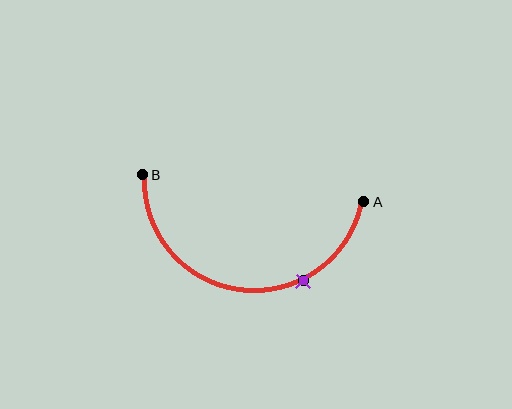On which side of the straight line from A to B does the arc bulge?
The arc bulges below the straight line connecting A and B.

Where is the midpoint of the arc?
The arc midpoint is the point on the curve farthest from the straight line joining A and B. It sits below that line.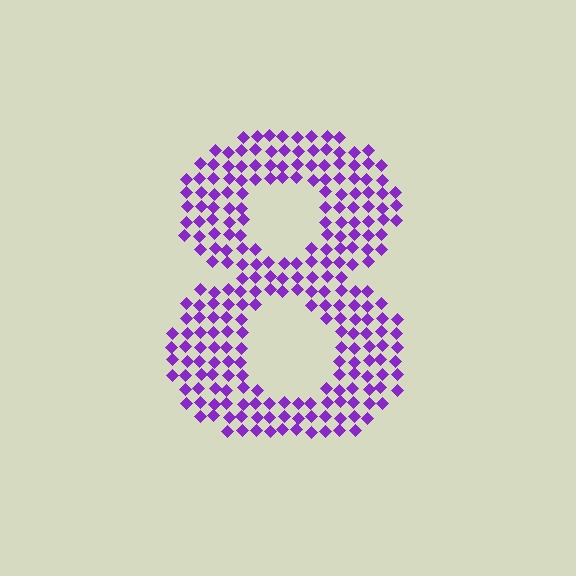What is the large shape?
The large shape is the digit 8.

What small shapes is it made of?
It is made of small diamonds.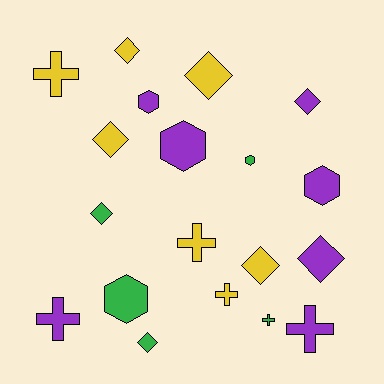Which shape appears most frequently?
Diamond, with 8 objects.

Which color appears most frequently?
Yellow, with 7 objects.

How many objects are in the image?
There are 19 objects.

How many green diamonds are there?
There are 2 green diamonds.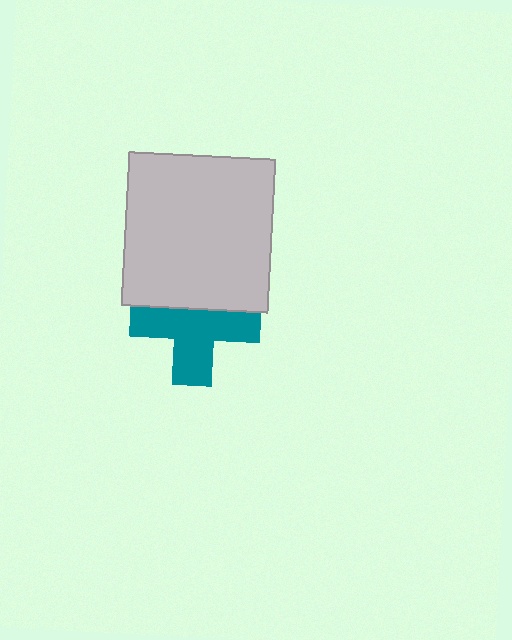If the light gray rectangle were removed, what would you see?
You would see the complete teal cross.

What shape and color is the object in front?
The object in front is a light gray rectangle.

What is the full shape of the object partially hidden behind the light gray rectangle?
The partially hidden object is a teal cross.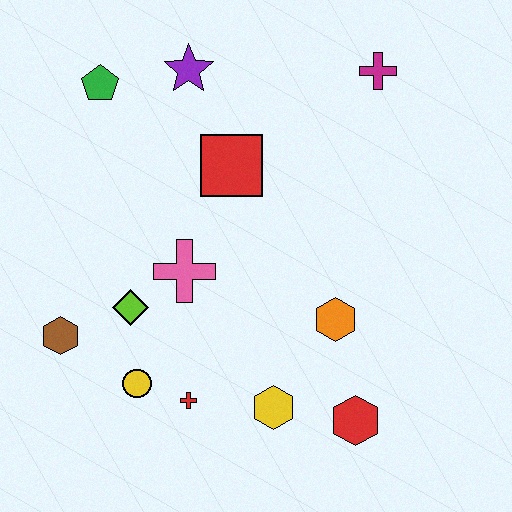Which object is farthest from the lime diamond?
The magenta cross is farthest from the lime diamond.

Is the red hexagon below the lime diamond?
Yes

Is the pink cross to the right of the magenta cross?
No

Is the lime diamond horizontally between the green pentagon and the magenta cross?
Yes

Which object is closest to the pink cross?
The lime diamond is closest to the pink cross.